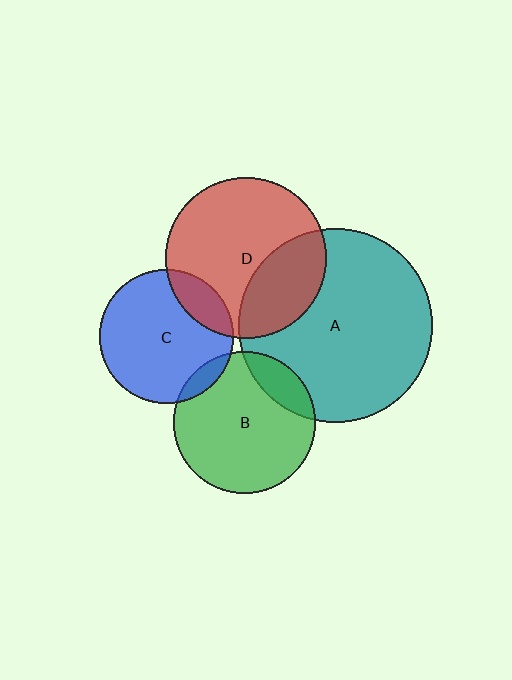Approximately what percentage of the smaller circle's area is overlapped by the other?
Approximately 15%.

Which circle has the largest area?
Circle A (teal).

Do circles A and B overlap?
Yes.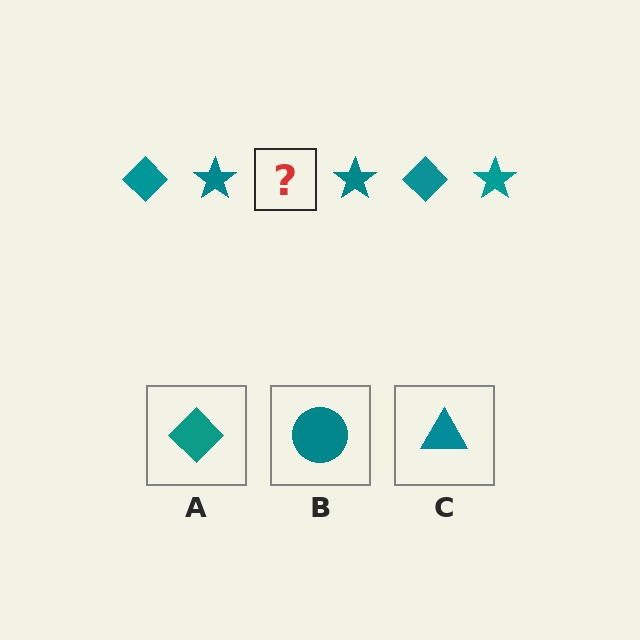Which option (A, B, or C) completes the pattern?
A.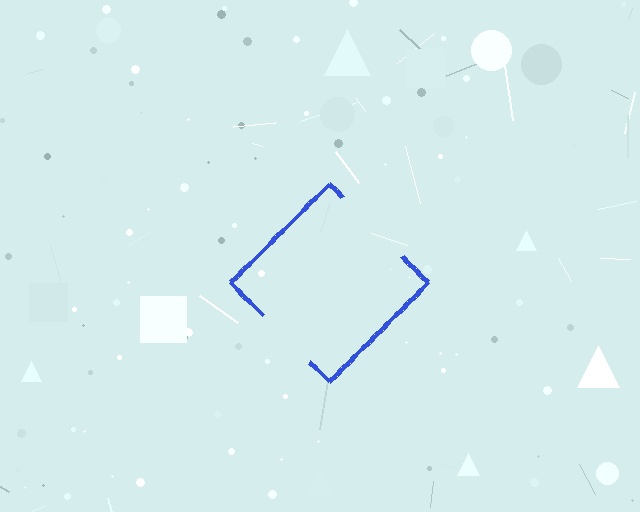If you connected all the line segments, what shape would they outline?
They would outline a diamond.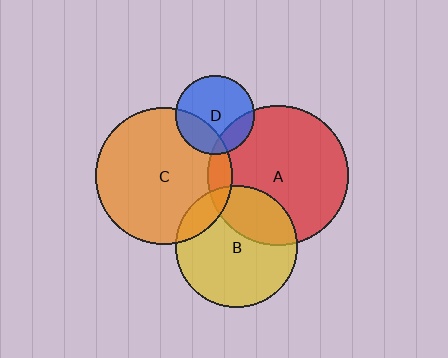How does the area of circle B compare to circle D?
Approximately 2.4 times.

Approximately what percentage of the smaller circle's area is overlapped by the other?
Approximately 15%.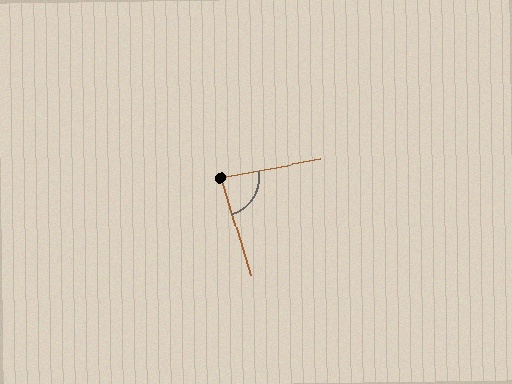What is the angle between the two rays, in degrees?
Approximately 84 degrees.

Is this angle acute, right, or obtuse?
It is acute.